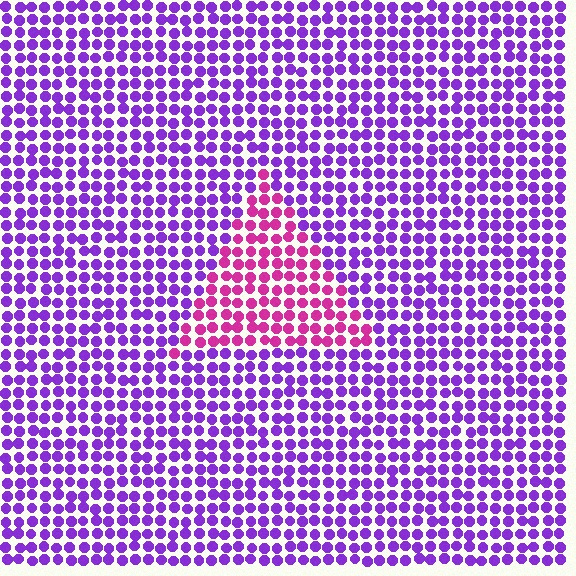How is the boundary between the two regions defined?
The boundary is defined purely by a slight shift in hue (about 47 degrees). Spacing, size, and orientation are identical on both sides.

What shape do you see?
I see a triangle.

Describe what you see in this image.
The image is filled with small purple elements in a uniform arrangement. A triangle-shaped region is visible where the elements are tinted to a slightly different hue, forming a subtle color boundary.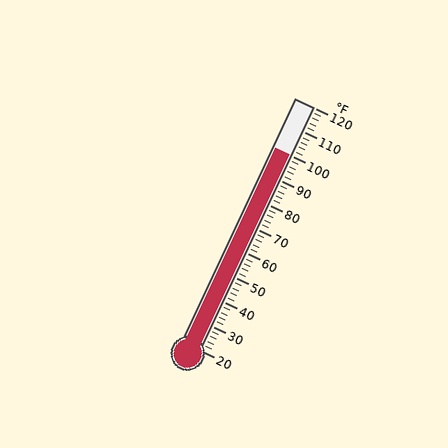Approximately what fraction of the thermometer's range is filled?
The thermometer is filled to approximately 80% of its range.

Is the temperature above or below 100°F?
The temperature is at 100°F.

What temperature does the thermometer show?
The thermometer shows approximately 100°F.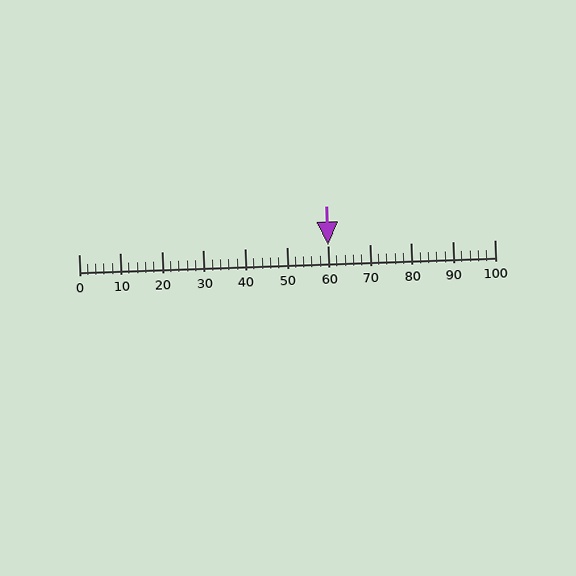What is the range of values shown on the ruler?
The ruler shows values from 0 to 100.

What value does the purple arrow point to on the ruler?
The purple arrow points to approximately 60.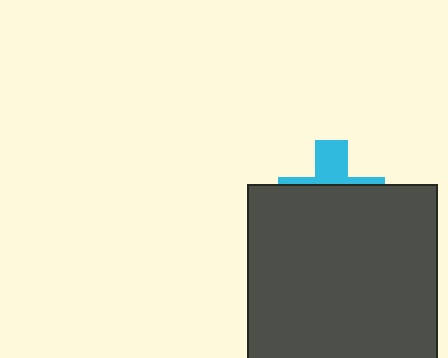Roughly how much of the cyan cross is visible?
A small part of it is visible (roughly 32%).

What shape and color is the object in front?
The object in front is a dark gray square.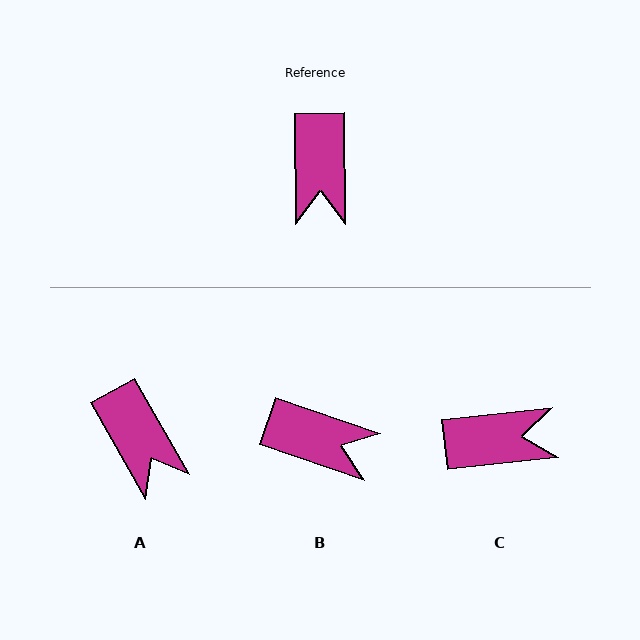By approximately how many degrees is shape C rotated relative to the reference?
Approximately 96 degrees counter-clockwise.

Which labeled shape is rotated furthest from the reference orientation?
C, about 96 degrees away.